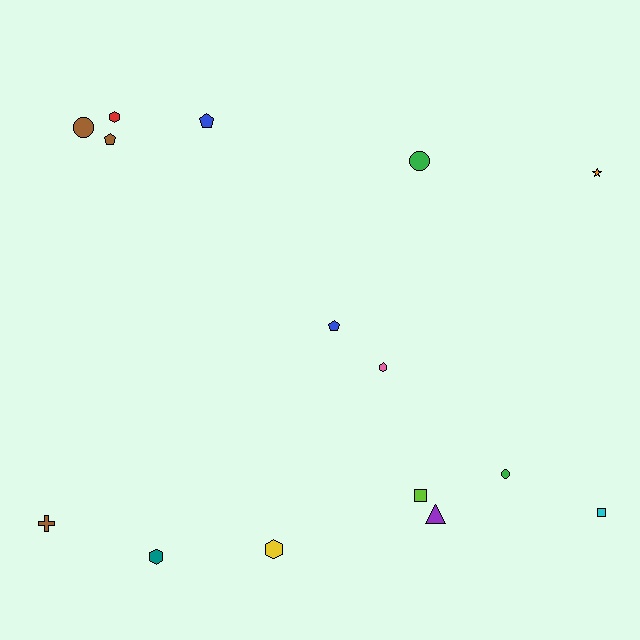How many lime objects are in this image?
There is 1 lime object.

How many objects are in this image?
There are 15 objects.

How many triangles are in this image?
There is 1 triangle.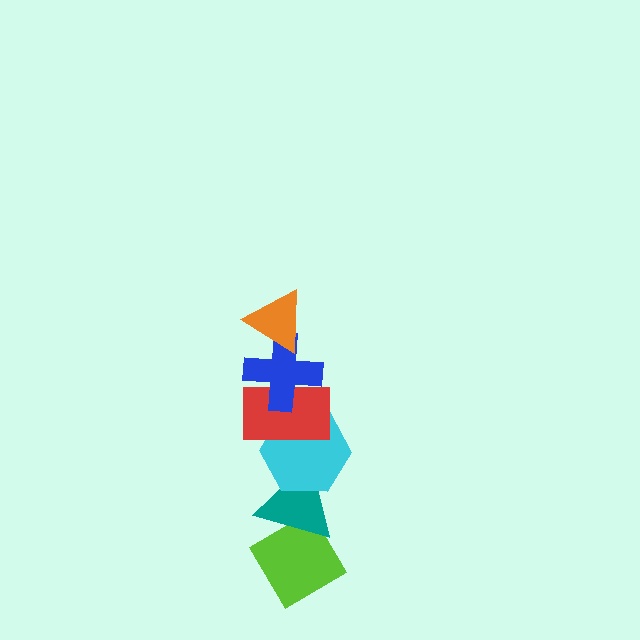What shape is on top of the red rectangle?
The blue cross is on top of the red rectangle.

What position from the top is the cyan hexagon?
The cyan hexagon is 4th from the top.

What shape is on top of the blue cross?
The orange triangle is on top of the blue cross.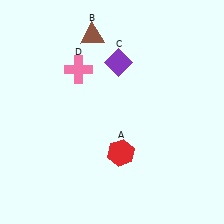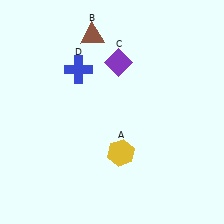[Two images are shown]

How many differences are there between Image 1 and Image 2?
There are 2 differences between the two images.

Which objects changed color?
A changed from red to yellow. D changed from pink to blue.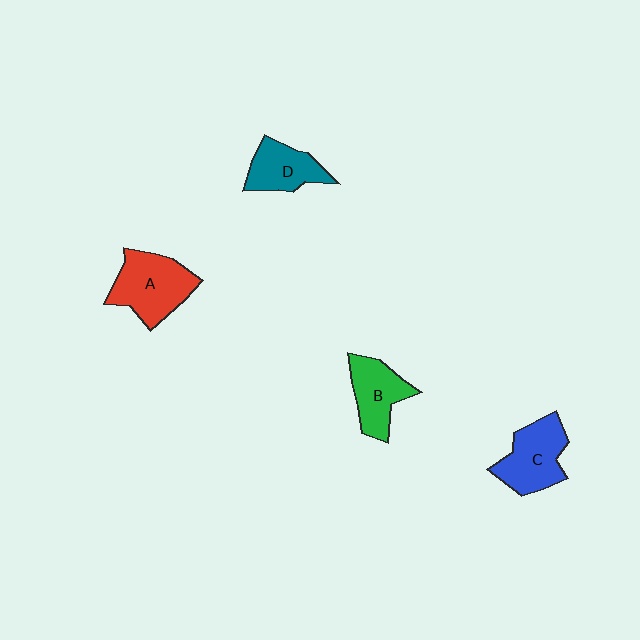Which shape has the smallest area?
Shape D (teal).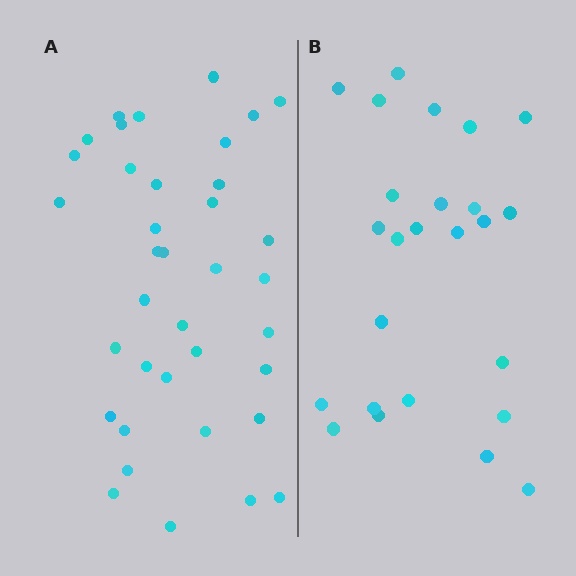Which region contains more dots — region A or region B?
Region A (the left region) has more dots.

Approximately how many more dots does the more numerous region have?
Region A has roughly 12 or so more dots than region B.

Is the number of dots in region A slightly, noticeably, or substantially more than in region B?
Region A has substantially more. The ratio is roughly 1.5 to 1.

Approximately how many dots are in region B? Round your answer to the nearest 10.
About 20 dots. (The exact count is 25, which rounds to 20.)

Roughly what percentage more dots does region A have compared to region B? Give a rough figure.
About 50% more.